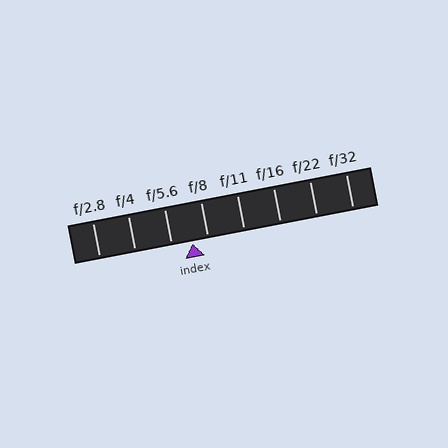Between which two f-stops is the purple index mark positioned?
The index mark is between f/5.6 and f/8.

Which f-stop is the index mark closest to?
The index mark is closest to f/8.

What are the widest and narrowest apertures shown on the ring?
The widest aperture shown is f/2.8 and the narrowest is f/32.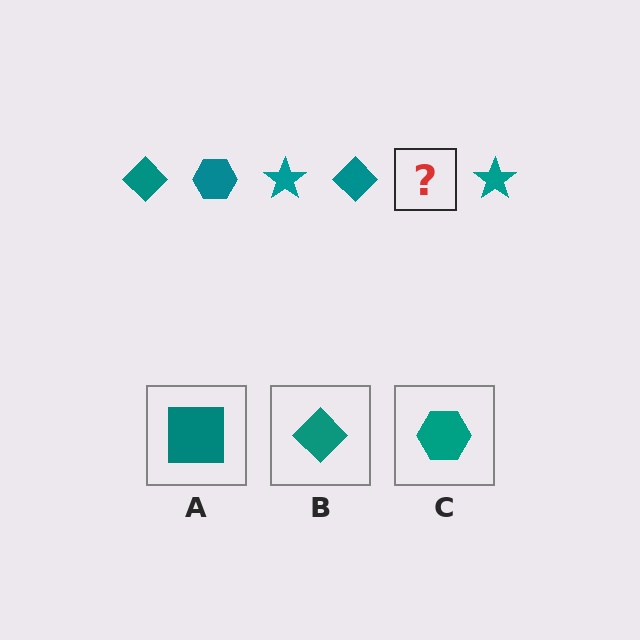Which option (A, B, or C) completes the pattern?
C.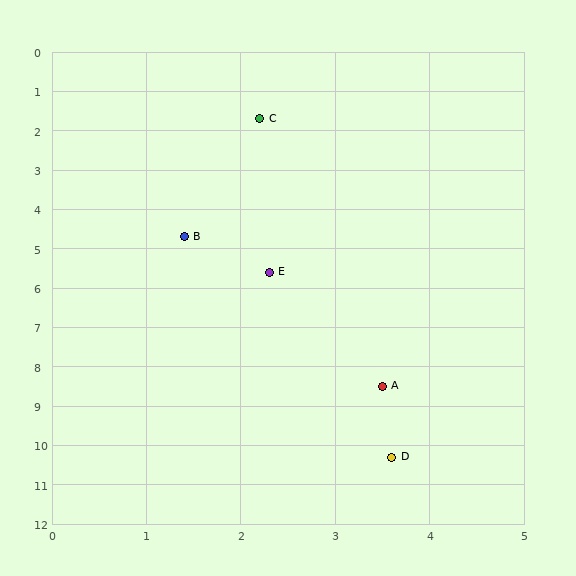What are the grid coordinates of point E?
Point E is at approximately (2.3, 5.6).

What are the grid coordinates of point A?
Point A is at approximately (3.5, 8.5).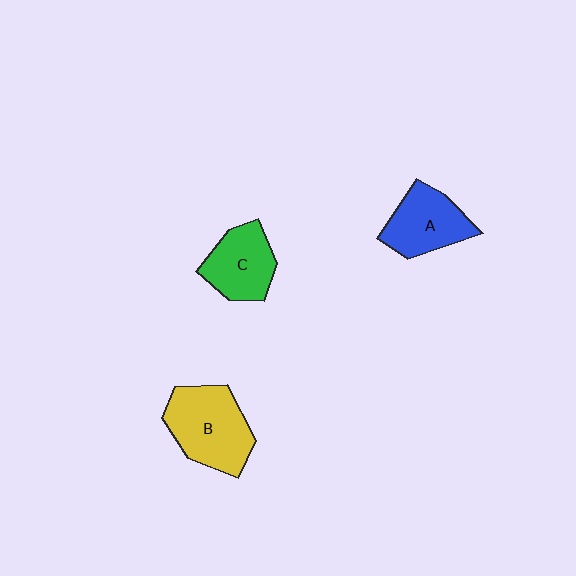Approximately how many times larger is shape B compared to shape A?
Approximately 1.3 times.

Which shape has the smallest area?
Shape C (green).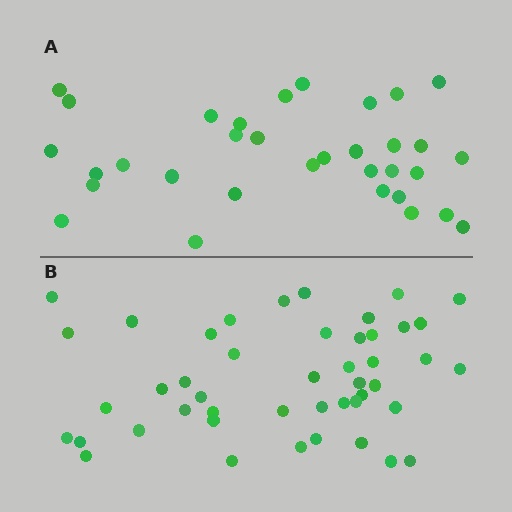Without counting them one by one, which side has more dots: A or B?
Region B (the bottom region) has more dots.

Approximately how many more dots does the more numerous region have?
Region B has approximately 15 more dots than region A.